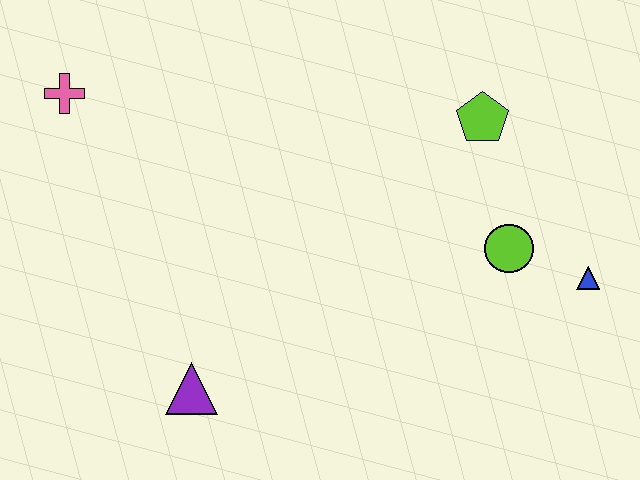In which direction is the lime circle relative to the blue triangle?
The lime circle is to the left of the blue triangle.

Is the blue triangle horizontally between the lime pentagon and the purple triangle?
No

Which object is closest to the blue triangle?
The lime circle is closest to the blue triangle.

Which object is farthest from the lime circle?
The pink cross is farthest from the lime circle.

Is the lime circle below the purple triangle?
No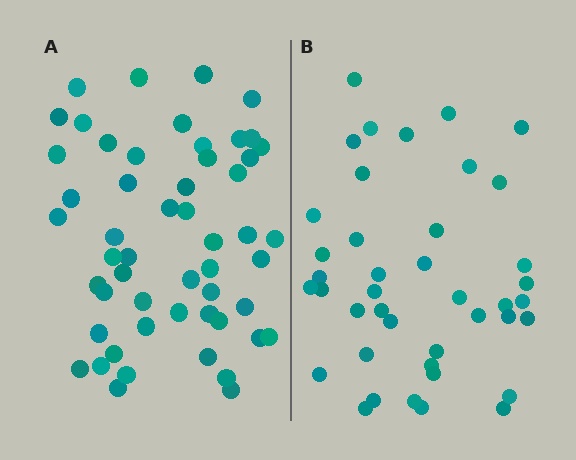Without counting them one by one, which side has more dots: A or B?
Region A (the left region) has more dots.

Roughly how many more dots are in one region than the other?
Region A has roughly 12 or so more dots than region B.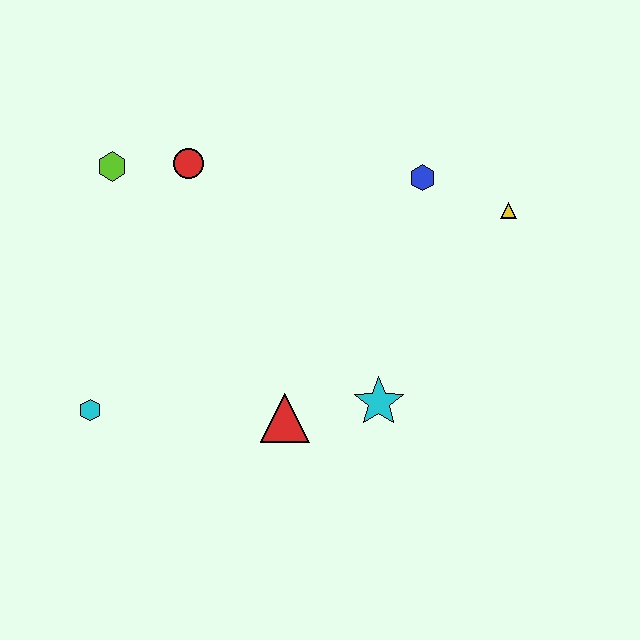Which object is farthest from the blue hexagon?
The cyan hexagon is farthest from the blue hexagon.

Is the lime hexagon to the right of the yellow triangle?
No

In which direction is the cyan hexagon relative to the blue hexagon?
The cyan hexagon is to the left of the blue hexagon.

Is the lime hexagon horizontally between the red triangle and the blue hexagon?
No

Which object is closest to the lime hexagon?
The red circle is closest to the lime hexagon.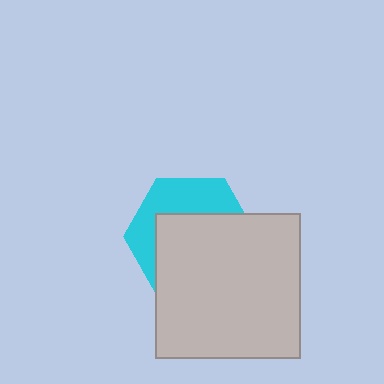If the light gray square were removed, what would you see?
You would see the complete cyan hexagon.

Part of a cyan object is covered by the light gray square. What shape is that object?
It is a hexagon.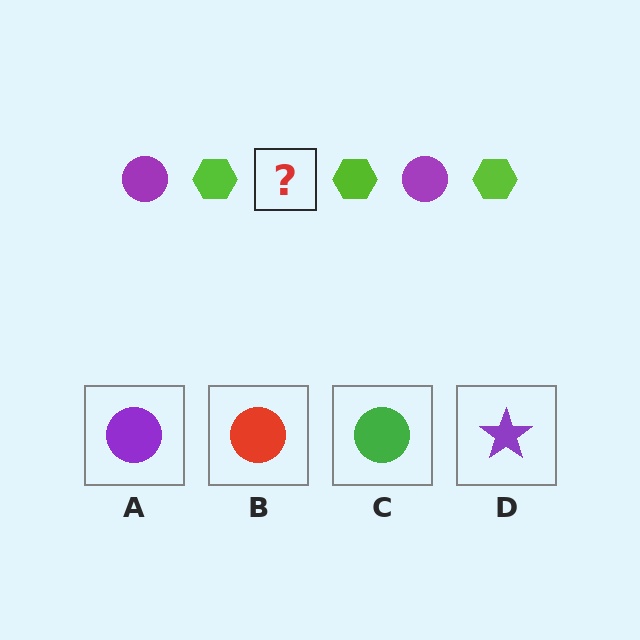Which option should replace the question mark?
Option A.